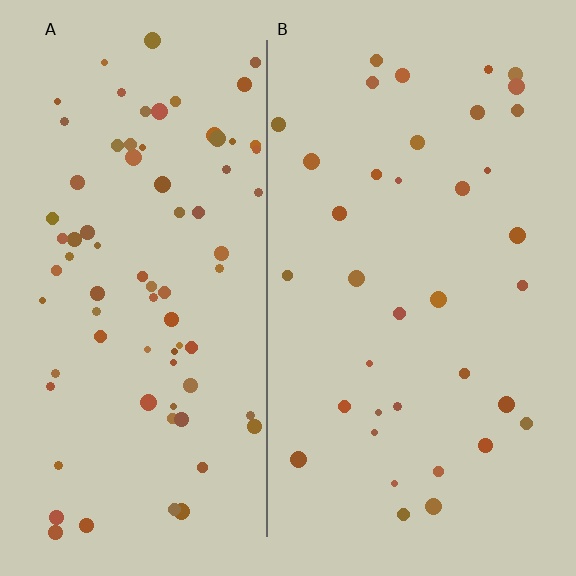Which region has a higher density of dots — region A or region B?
A (the left).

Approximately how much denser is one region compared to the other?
Approximately 2.1× — region A over region B.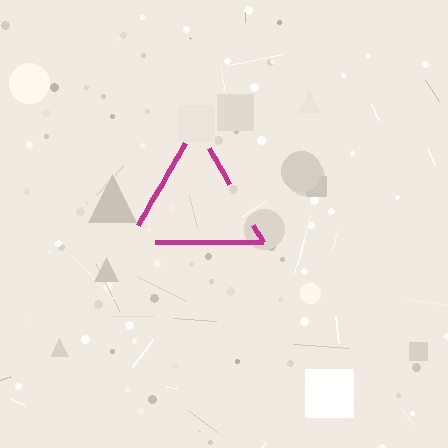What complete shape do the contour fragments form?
The contour fragments form a triangle.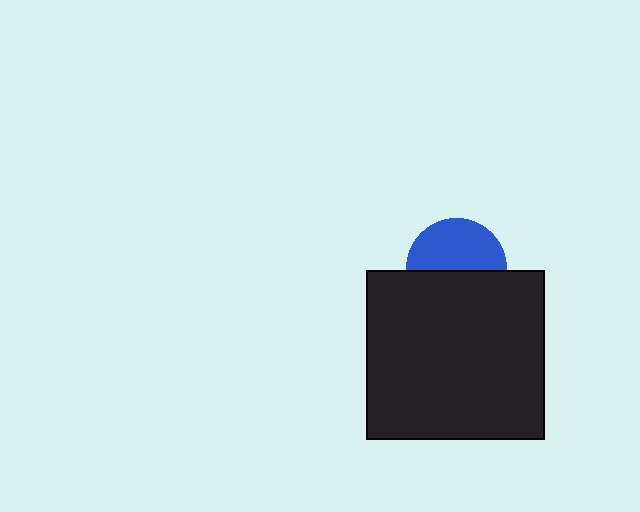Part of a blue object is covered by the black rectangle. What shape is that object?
It is a circle.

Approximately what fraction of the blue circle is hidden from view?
Roughly 49% of the blue circle is hidden behind the black rectangle.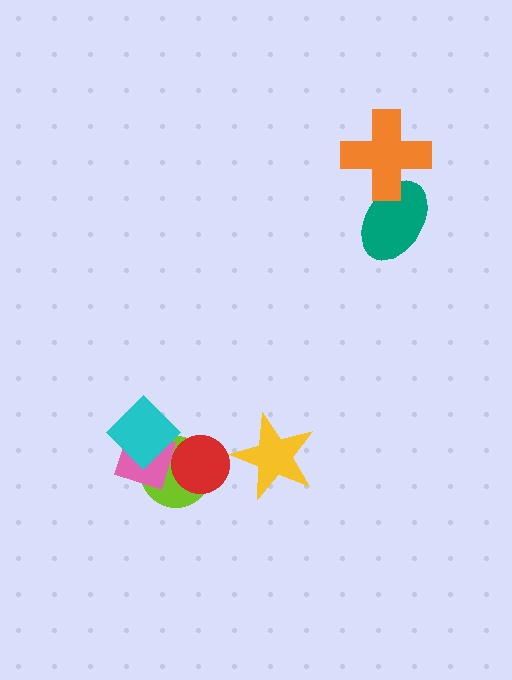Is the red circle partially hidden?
No, no other shape covers it.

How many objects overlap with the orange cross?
1 object overlaps with the orange cross.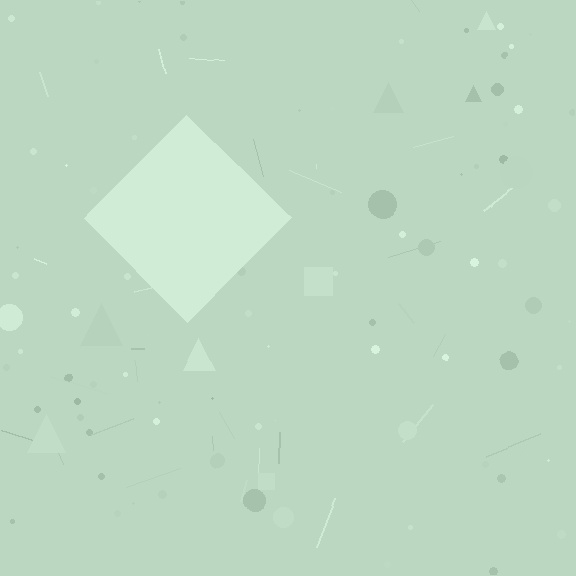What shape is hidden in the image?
A diamond is hidden in the image.